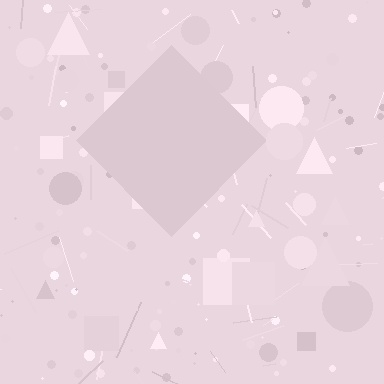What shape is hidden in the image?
A diamond is hidden in the image.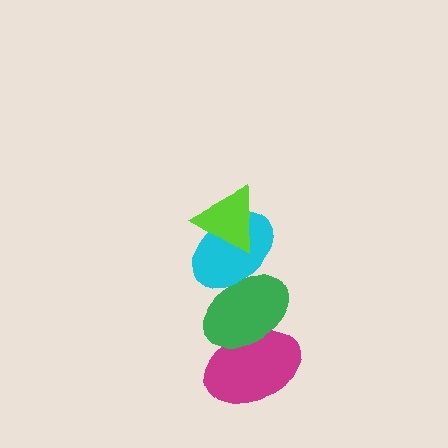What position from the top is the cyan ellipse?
The cyan ellipse is 2nd from the top.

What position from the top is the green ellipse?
The green ellipse is 3rd from the top.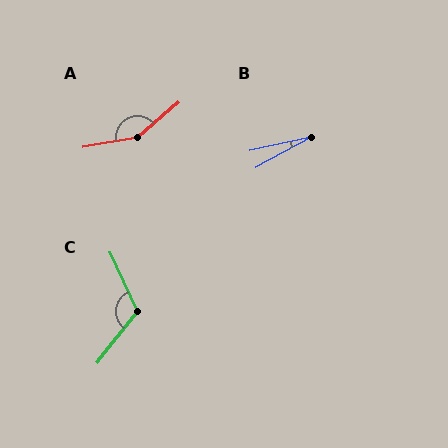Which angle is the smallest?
B, at approximately 16 degrees.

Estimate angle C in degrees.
Approximately 116 degrees.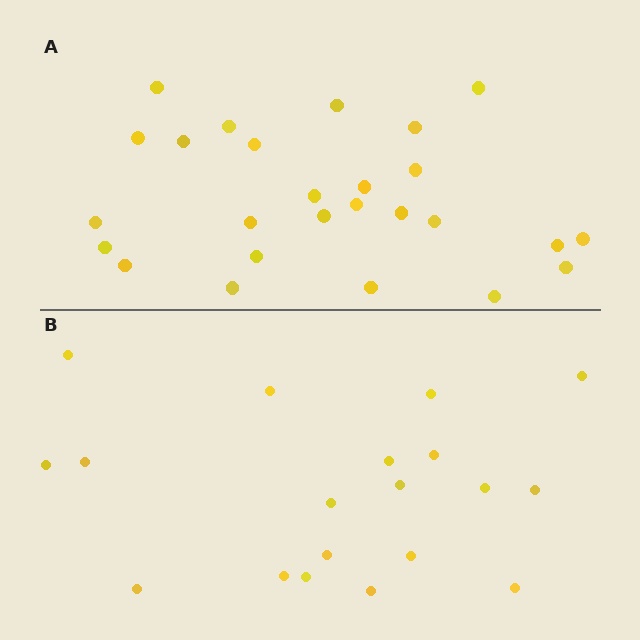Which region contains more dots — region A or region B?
Region A (the top region) has more dots.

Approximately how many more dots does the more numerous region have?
Region A has roughly 8 or so more dots than region B.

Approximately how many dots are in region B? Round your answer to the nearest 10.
About 20 dots. (The exact count is 19, which rounds to 20.)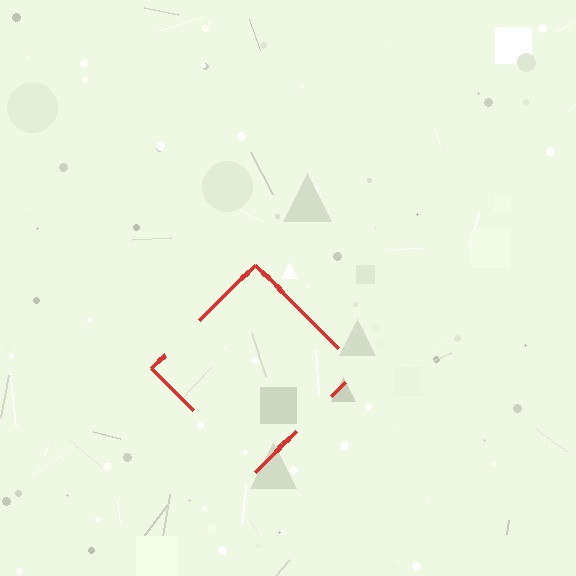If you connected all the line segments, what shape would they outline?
They would outline a diamond.